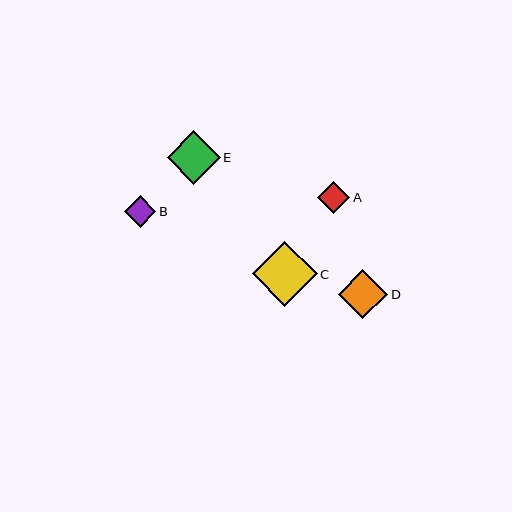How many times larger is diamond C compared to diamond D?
Diamond C is approximately 1.3 times the size of diamond D.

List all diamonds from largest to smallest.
From largest to smallest: C, E, D, A, B.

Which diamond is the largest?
Diamond C is the largest with a size of approximately 65 pixels.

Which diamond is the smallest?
Diamond B is the smallest with a size of approximately 31 pixels.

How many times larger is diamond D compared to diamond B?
Diamond D is approximately 1.6 times the size of diamond B.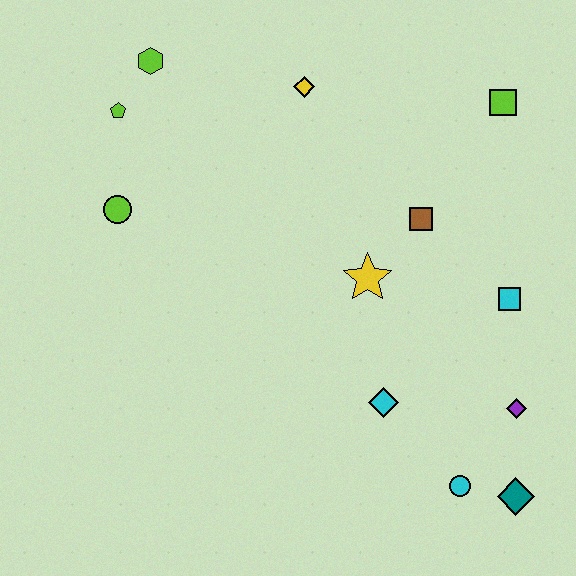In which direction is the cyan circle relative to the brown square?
The cyan circle is below the brown square.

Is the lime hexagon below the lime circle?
No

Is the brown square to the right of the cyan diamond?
Yes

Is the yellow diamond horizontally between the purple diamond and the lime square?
No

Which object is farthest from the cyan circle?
The lime hexagon is farthest from the cyan circle.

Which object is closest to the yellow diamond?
The lime hexagon is closest to the yellow diamond.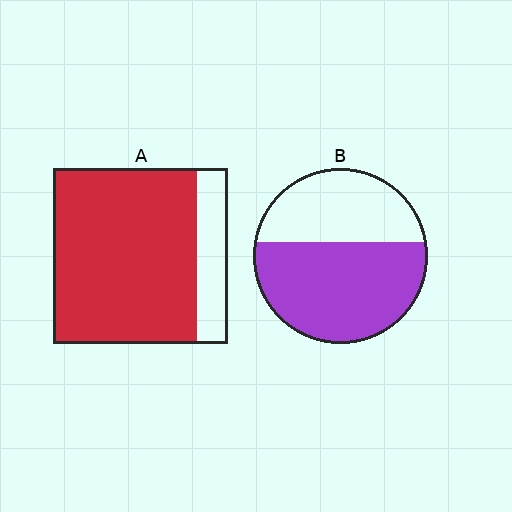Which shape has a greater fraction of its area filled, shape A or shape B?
Shape A.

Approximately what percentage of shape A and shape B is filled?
A is approximately 80% and B is approximately 60%.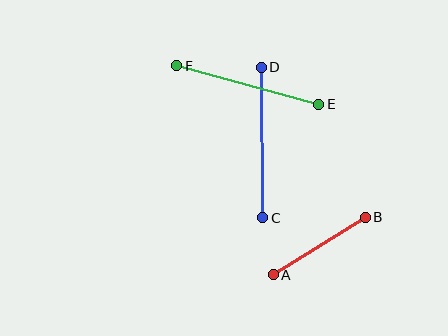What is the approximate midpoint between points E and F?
The midpoint is at approximately (248, 85) pixels.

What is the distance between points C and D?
The distance is approximately 150 pixels.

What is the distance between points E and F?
The distance is approximately 147 pixels.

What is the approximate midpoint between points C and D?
The midpoint is at approximately (262, 143) pixels.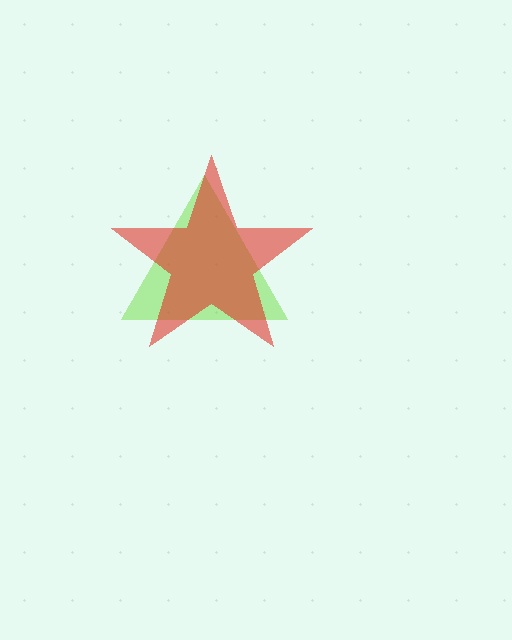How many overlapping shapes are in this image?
There are 2 overlapping shapes in the image.